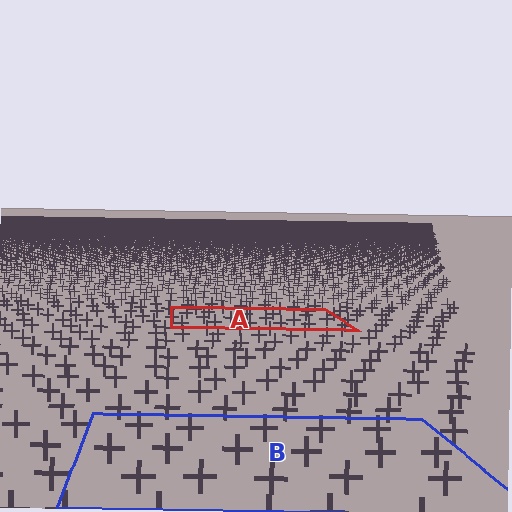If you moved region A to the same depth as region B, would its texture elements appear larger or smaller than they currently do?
They would appear larger. At a closer depth, the same texture elements are projected at a bigger on-screen size.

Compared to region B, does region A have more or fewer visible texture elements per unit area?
Region A has more texture elements per unit area — they are packed more densely because it is farther away.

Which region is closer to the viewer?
Region B is closer. The texture elements there are larger and more spread out.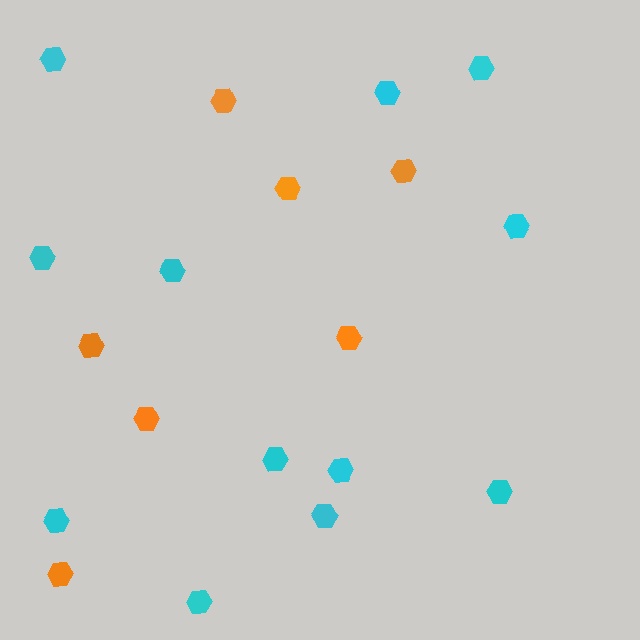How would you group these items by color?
There are 2 groups: one group of orange hexagons (7) and one group of cyan hexagons (12).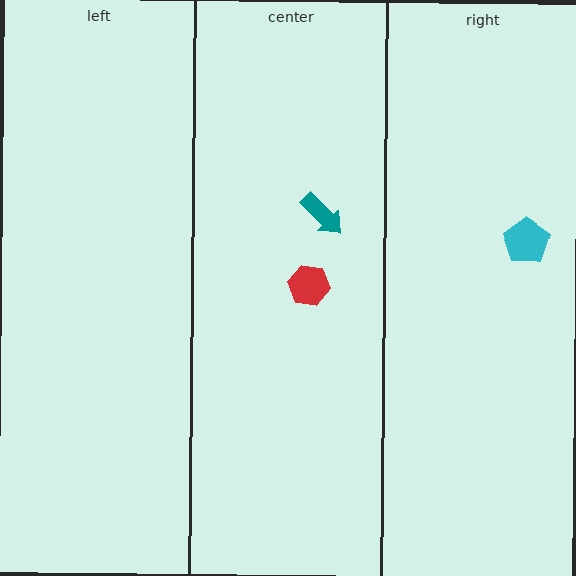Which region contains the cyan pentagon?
The right region.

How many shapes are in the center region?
2.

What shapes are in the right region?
The cyan pentagon.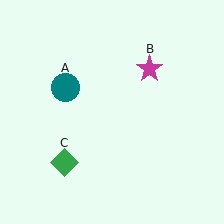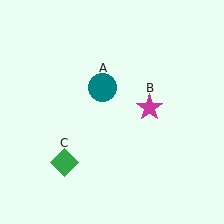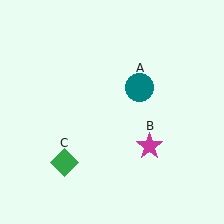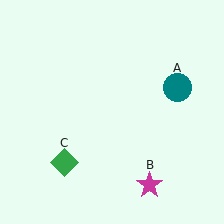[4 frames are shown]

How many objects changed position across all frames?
2 objects changed position: teal circle (object A), magenta star (object B).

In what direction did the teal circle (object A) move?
The teal circle (object A) moved right.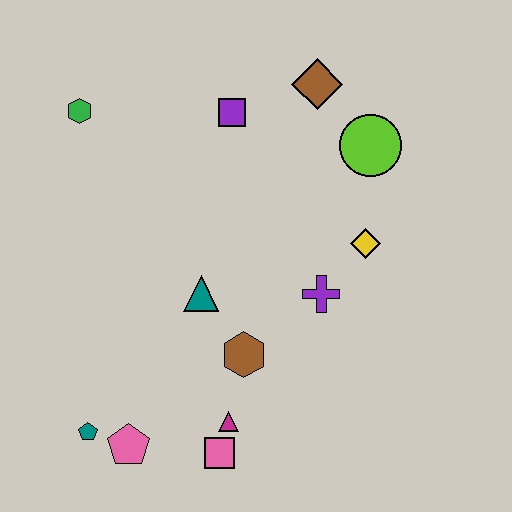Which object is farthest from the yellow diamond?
The teal pentagon is farthest from the yellow diamond.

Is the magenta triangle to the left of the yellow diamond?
Yes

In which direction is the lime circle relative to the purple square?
The lime circle is to the right of the purple square.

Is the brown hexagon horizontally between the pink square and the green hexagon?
No